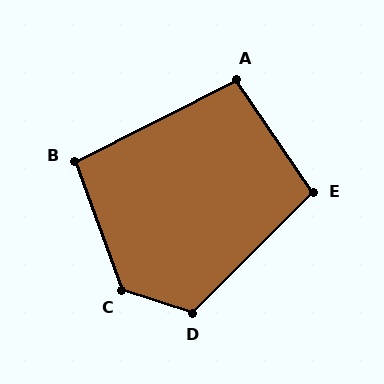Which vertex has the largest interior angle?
C, at approximately 128 degrees.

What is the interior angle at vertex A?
Approximately 97 degrees (obtuse).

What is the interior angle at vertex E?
Approximately 101 degrees (obtuse).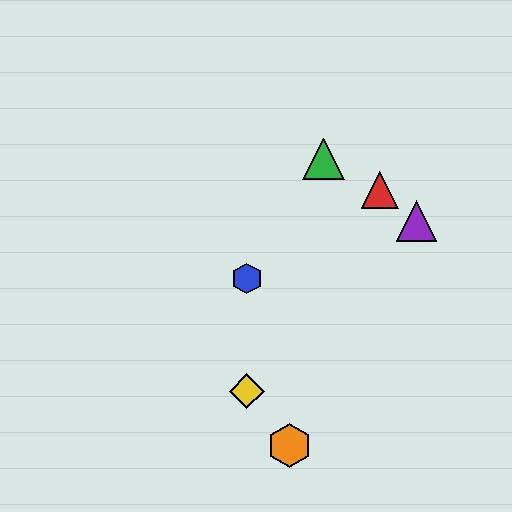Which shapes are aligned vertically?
The blue hexagon, the yellow diamond are aligned vertically.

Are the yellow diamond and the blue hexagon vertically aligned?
Yes, both are at x≈247.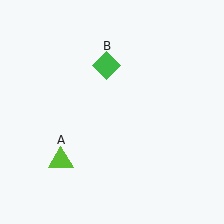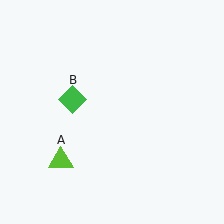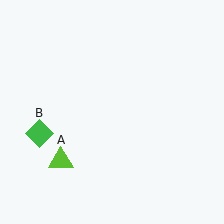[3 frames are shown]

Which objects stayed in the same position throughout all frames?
Lime triangle (object A) remained stationary.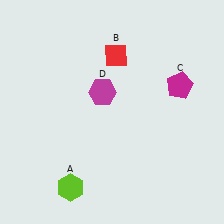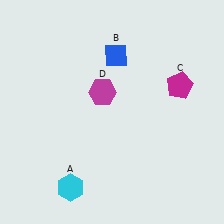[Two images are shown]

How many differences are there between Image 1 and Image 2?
There are 2 differences between the two images.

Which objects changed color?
A changed from lime to cyan. B changed from red to blue.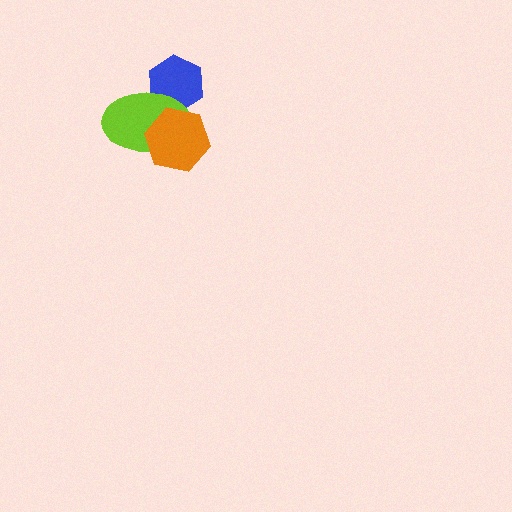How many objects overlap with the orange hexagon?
2 objects overlap with the orange hexagon.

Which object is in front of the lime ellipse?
The orange hexagon is in front of the lime ellipse.